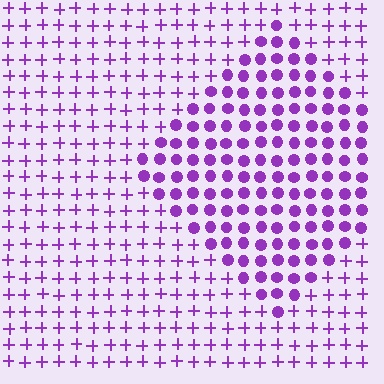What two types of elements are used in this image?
The image uses circles inside the diamond region and plus signs outside it.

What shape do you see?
I see a diamond.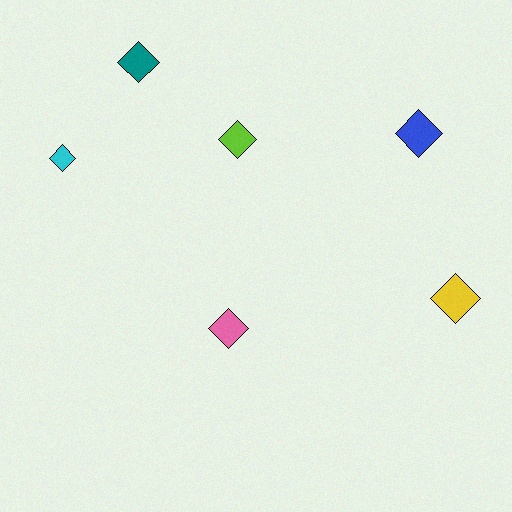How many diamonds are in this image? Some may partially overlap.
There are 6 diamonds.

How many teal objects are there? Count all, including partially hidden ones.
There is 1 teal object.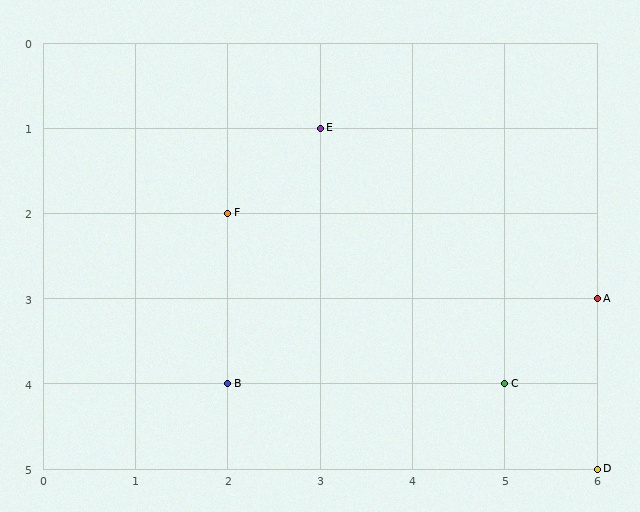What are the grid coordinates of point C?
Point C is at grid coordinates (5, 4).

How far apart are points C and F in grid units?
Points C and F are 3 columns and 2 rows apart (about 3.6 grid units diagonally).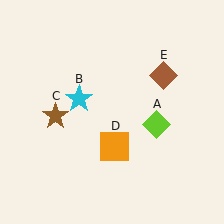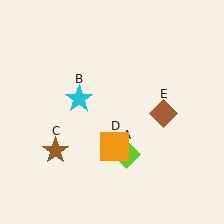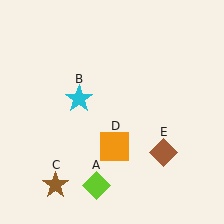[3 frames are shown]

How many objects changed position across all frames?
3 objects changed position: lime diamond (object A), brown star (object C), brown diamond (object E).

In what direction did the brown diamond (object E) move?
The brown diamond (object E) moved down.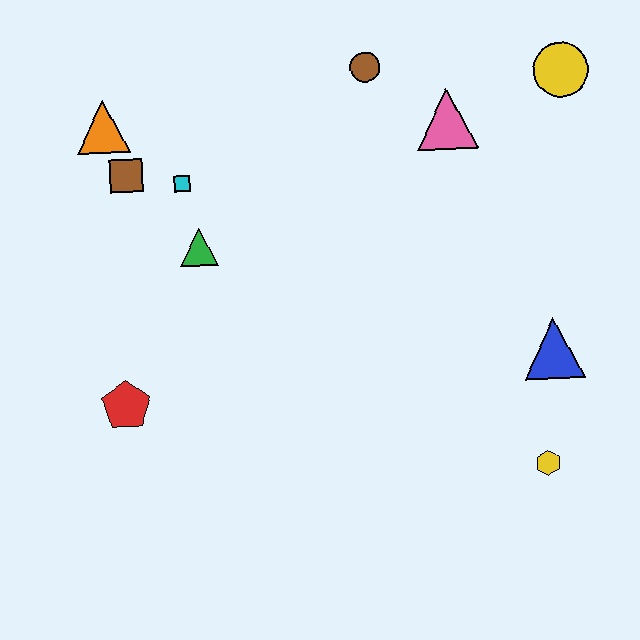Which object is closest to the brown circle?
The pink triangle is closest to the brown circle.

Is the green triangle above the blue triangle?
Yes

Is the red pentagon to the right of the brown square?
No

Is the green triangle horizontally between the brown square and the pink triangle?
Yes